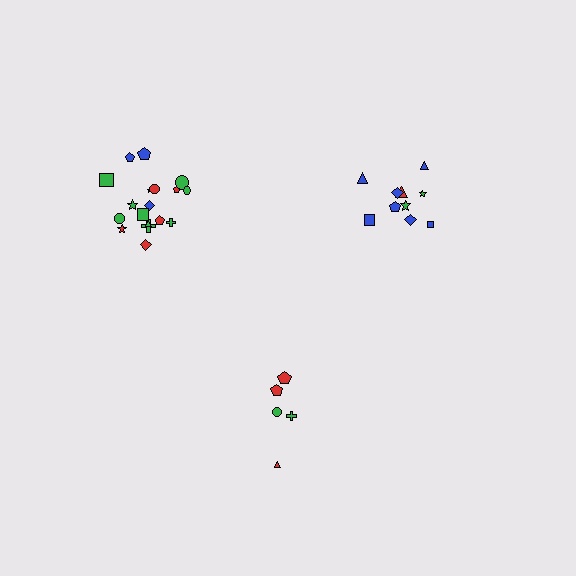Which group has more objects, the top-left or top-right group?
The top-left group.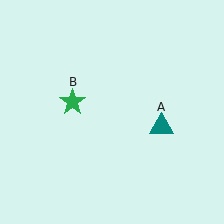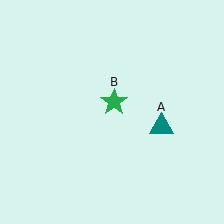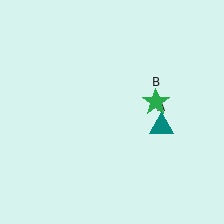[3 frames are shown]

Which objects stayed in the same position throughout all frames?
Teal triangle (object A) remained stationary.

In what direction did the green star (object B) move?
The green star (object B) moved right.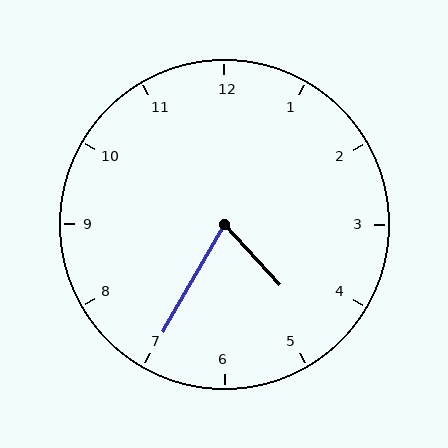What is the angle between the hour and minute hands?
Approximately 72 degrees.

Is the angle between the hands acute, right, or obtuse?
It is acute.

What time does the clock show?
4:35.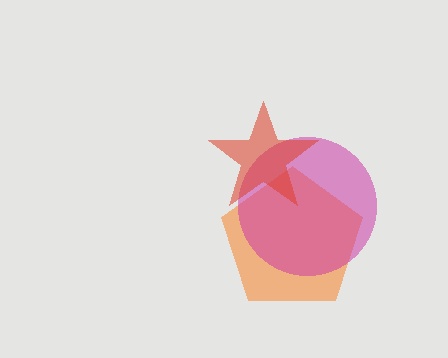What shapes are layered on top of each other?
The layered shapes are: an orange pentagon, a magenta circle, a red star.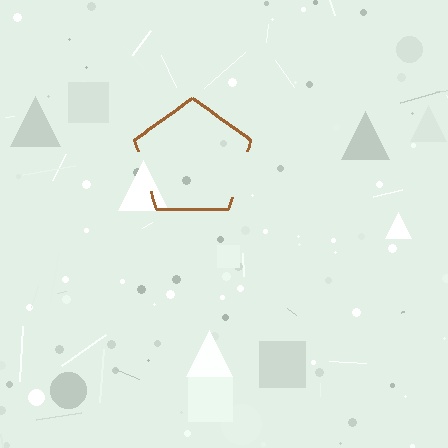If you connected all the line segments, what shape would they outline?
They would outline a pentagon.